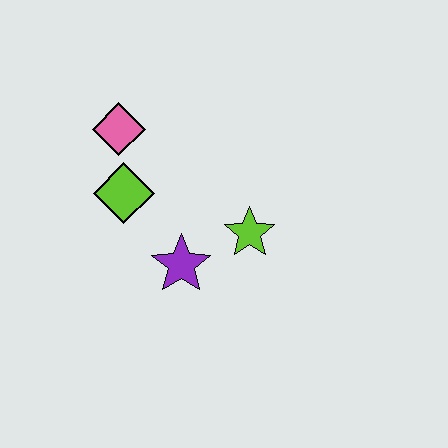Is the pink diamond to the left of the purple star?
Yes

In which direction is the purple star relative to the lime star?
The purple star is to the left of the lime star.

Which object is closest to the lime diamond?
The pink diamond is closest to the lime diamond.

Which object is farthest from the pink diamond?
The lime star is farthest from the pink diamond.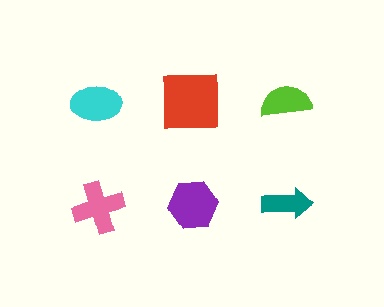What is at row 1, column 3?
A lime semicircle.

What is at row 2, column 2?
A purple hexagon.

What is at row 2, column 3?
A teal arrow.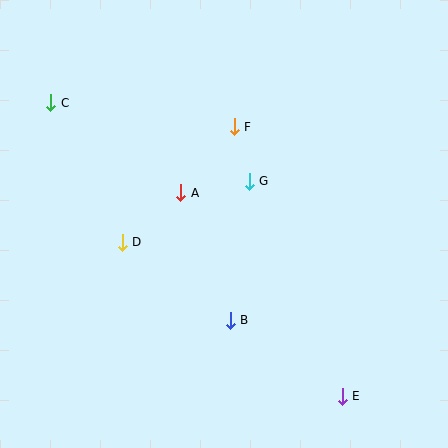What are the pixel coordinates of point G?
Point G is at (249, 181).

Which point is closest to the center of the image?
Point G at (249, 181) is closest to the center.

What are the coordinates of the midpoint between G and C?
The midpoint between G and C is at (150, 142).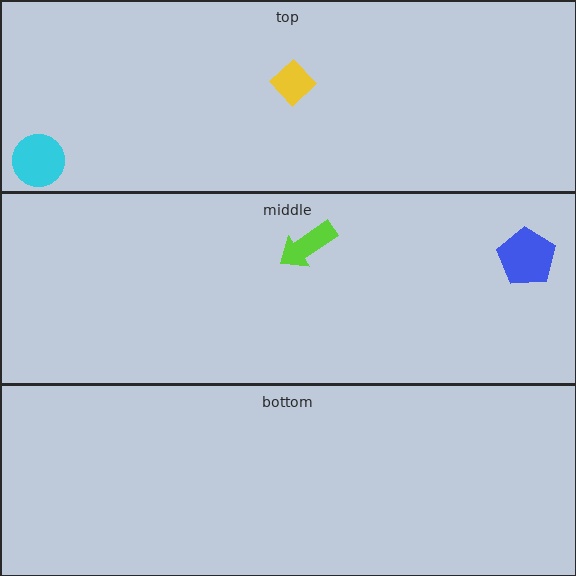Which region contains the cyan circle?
The top region.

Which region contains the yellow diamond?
The top region.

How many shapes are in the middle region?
2.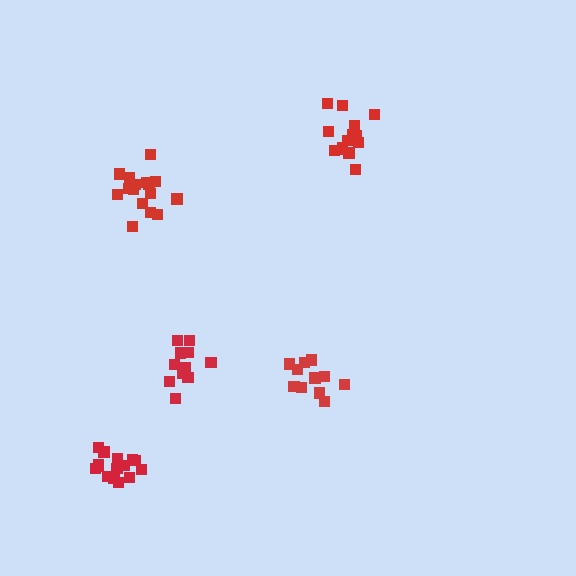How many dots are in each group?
Group 1: 11 dots, Group 2: 16 dots, Group 3: 11 dots, Group 4: 16 dots, Group 5: 15 dots (69 total).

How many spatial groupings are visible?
There are 5 spatial groupings.